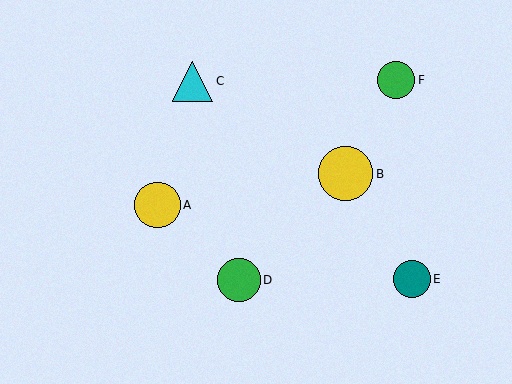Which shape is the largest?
The yellow circle (labeled B) is the largest.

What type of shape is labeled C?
Shape C is a cyan triangle.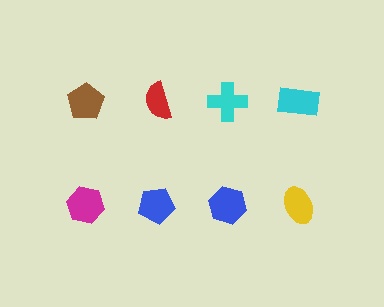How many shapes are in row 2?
4 shapes.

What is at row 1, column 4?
A cyan rectangle.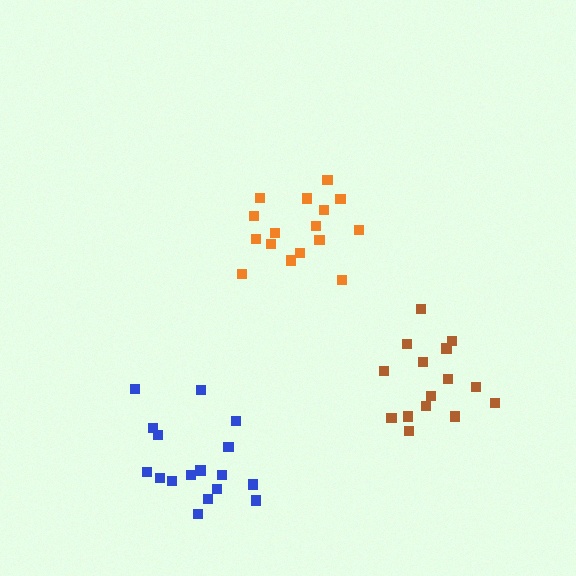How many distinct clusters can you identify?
There are 3 distinct clusters.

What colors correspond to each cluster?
The clusters are colored: brown, orange, blue.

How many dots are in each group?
Group 1: 15 dots, Group 2: 16 dots, Group 3: 17 dots (48 total).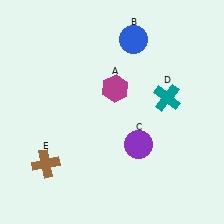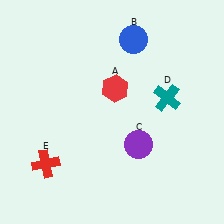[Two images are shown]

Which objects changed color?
A changed from magenta to red. E changed from brown to red.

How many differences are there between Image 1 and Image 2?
There are 2 differences between the two images.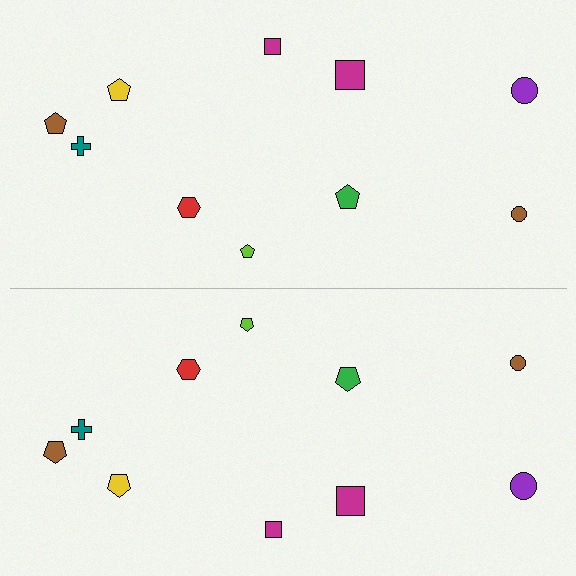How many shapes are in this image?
There are 20 shapes in this image.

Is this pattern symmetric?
Yes, this pattern has bilateral (reflection) symmetry.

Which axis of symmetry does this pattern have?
The pattern has a horizontal axis of symmetry running through the center of the image.